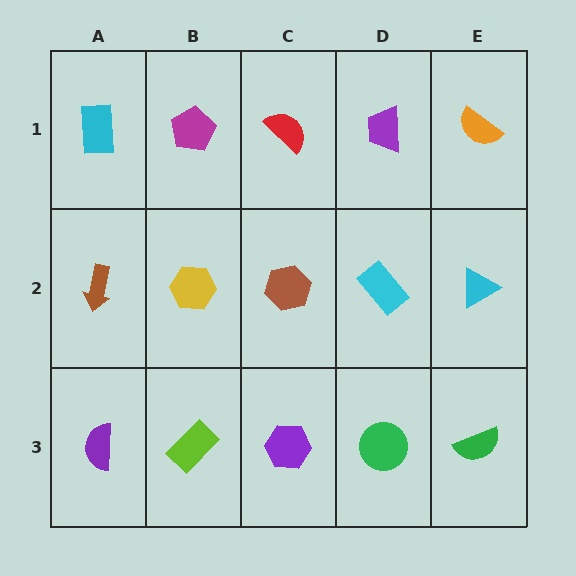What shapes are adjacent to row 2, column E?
An orange semicircle (row 1, column E), a green semicircle (row 3, column E), a cyan rectangle (row 2, column D).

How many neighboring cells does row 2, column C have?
4.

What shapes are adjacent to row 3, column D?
A cyan rectangle (row 2, column D), a purple hexagon (row 3, column C), a green semicircle (row 3, column E).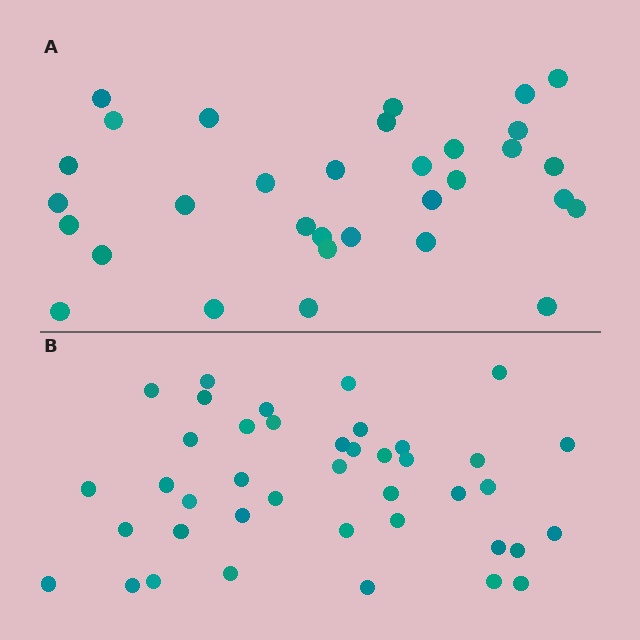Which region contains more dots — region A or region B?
Region B (the bottom region) has more dots.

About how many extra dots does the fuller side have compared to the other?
Region B has roughly 8 or so more dots than region A.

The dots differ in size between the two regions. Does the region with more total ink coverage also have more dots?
No. Region A has more total ink coverage because its dots are larger, but region B actually contains more individual dots. Total area can be misleading — the number of items is what matters here.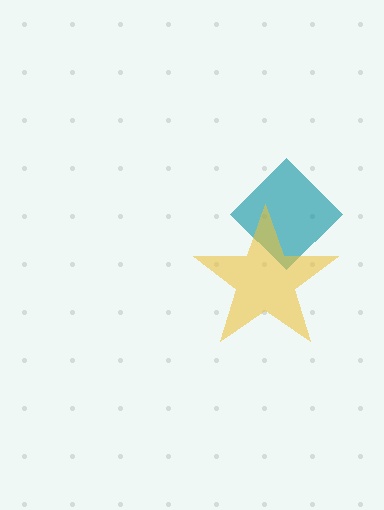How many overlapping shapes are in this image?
There are 2 overlapping shapes in the image.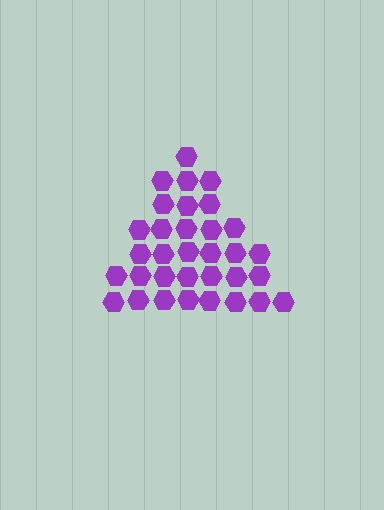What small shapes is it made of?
It is made of small hexagons.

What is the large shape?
The large shape is a triangle.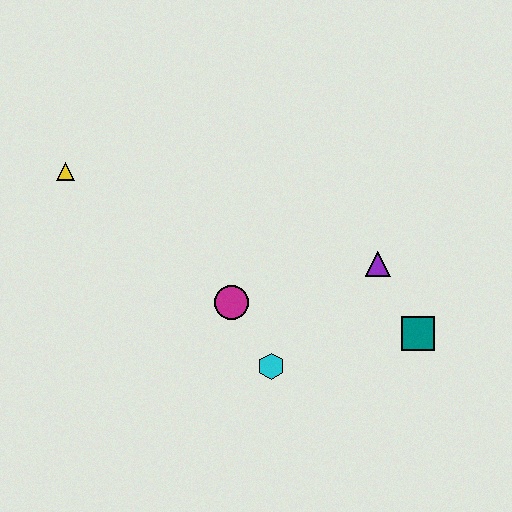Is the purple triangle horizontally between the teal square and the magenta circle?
Yes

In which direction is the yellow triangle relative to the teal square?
The yellow triangle is to the left of the teal square.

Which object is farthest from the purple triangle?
The yellow triangle is farthest from the purple triangle.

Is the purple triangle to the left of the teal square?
Yes